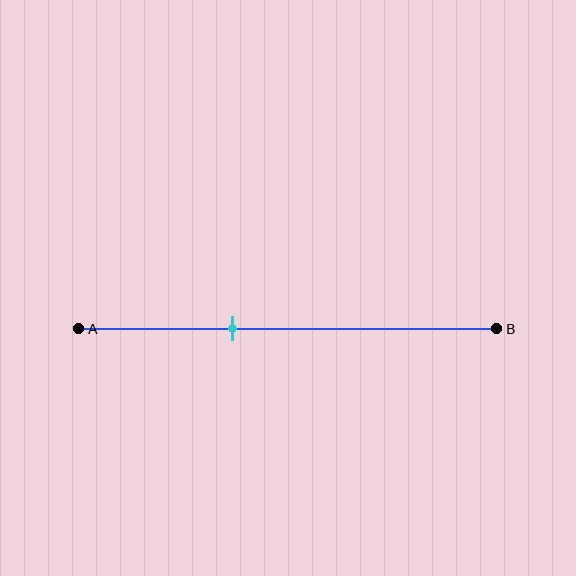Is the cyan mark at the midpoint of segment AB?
No, the mark is at about 35% from A, not at the 50% midpoint.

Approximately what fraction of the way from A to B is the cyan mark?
The cyan mark is approximately 35% of the way from A to B.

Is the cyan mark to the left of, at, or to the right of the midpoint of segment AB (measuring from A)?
The cyan mark is to the left of the midpoint of segment AB.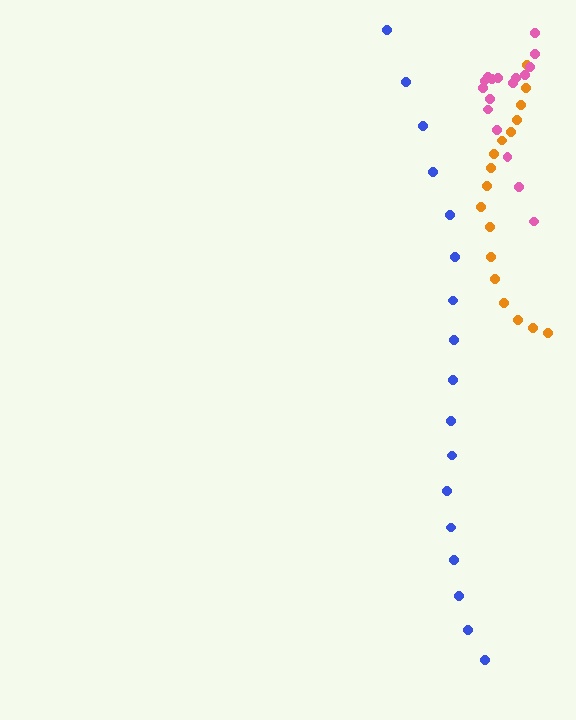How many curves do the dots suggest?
There are 3 distinct paths.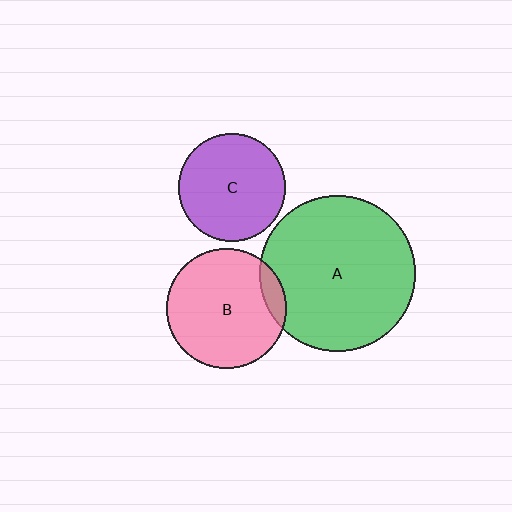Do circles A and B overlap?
Yes.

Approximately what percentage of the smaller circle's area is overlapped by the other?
Approximately 10%.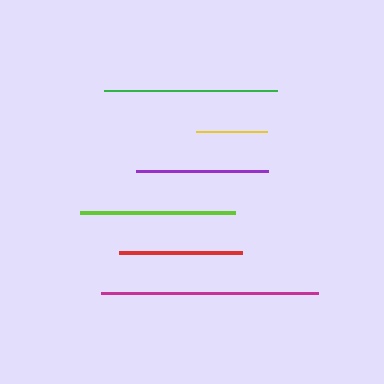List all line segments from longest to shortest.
From longest to shortest: magenta, green, lime, purple, red, yellow.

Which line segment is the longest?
The magenta line is the longest at approximately 217 pixels.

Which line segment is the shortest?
The yellow line is the shortest at approximately 71 pixels.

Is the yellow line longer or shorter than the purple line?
The purple line is longer than the yellow line.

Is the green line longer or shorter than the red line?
The green line is longer than the red line.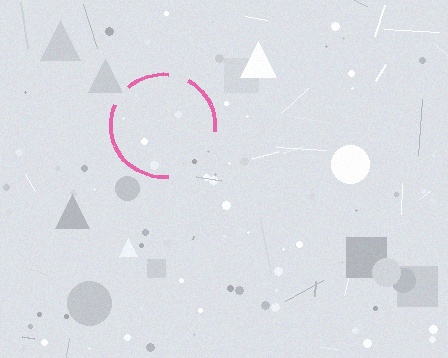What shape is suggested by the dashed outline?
The dashed outline suggests a circle.